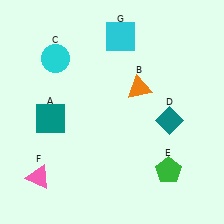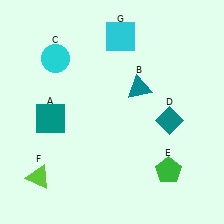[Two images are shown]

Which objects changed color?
B changed from orange to teal. F changed from pink to lime.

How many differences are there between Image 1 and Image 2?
There are 2 differences between the two images.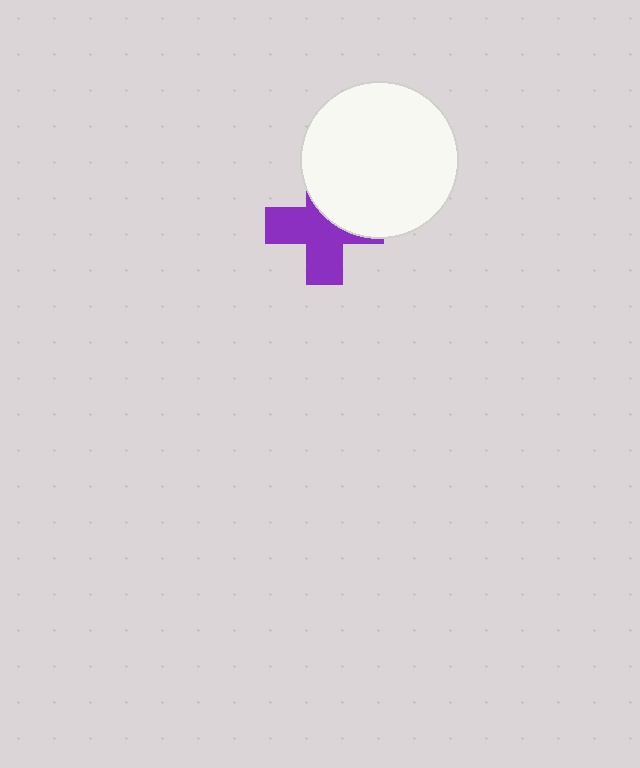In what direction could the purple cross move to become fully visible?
The purple cross could move toward the lower-left. That would shift it out from behind the white circle entirely.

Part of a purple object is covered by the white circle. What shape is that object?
It is a cross.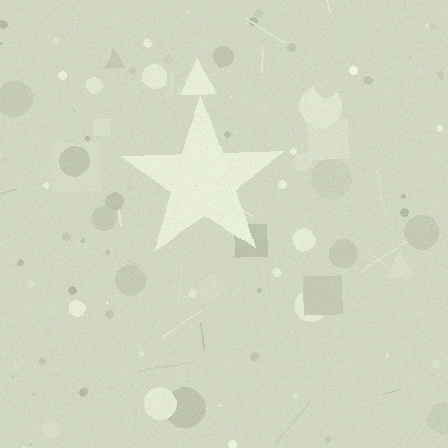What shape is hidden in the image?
A star is hidden in the image.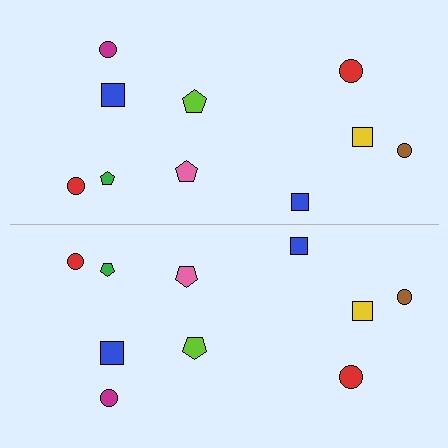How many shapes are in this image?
There are 20 shapes in this image.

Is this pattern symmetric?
Yes, this pattern has bilateral (reflection) symmetry.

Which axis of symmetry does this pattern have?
The pattern has a horizontal axis of symmetry running through the center of the image.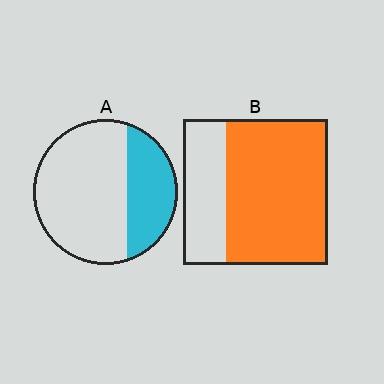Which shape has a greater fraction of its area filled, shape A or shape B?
Shape B.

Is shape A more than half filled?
No.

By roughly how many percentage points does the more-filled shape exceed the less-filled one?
By roughly 40 percentage points (B over A).